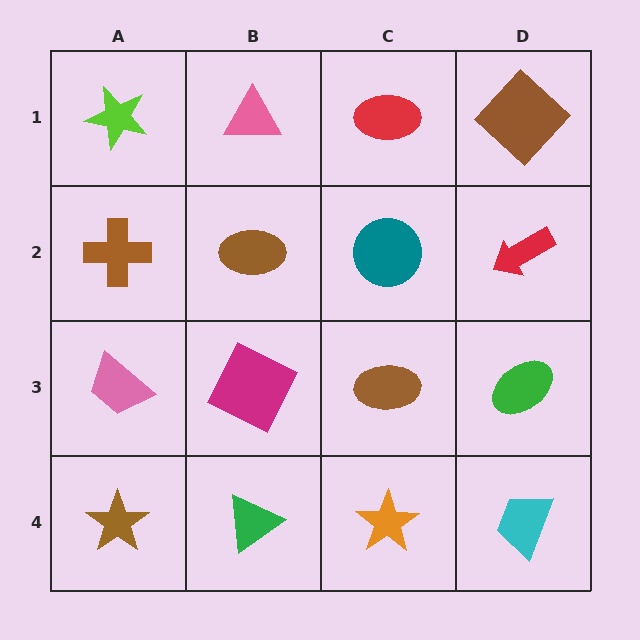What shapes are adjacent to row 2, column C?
A red ellipse (row 1, column C), a brown ellipse (row 3, column C), a brown ellipse (row 2, column B), a red arrow (row 2, column D).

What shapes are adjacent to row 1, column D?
A red arrow (row 2, column D), a red ellipse (row 1, column C).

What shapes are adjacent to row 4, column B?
A magenta square (row 3, column B), a brown star (row 4, column A), an orange star (row 4, column C).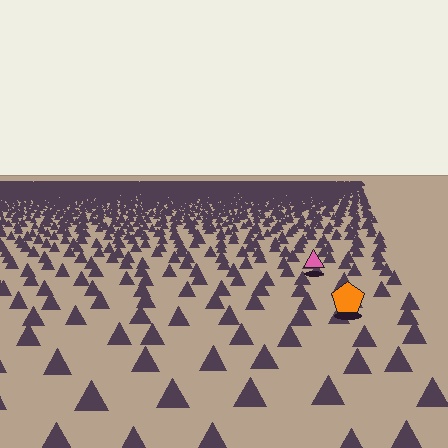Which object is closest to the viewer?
The orange pentagon is closest. The texture marks near it are larger and more spread out.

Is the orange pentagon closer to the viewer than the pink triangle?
Yes. The orange pentagon is closer — you can tell from the texture gradient: the ground texture is coarser near it.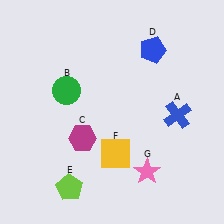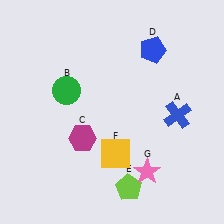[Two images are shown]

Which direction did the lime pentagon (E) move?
The lime pentagon (E) moved right.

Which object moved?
The lime pentagon (E) moved right.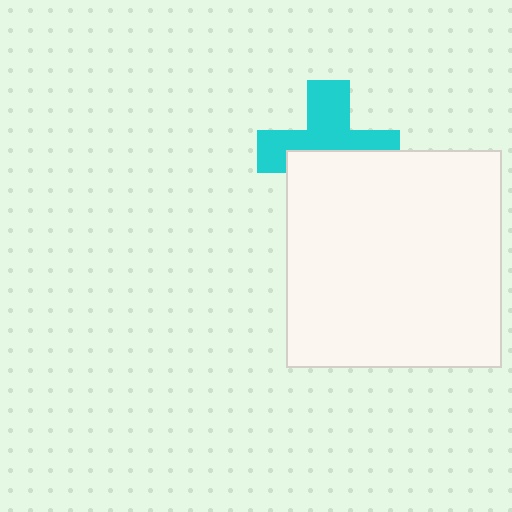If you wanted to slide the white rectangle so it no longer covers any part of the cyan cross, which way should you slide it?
Slide it down — that is the most direct way to separate the two shapes.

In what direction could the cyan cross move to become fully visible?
The cyan cross could move up. That would shift it out from behind the white rectangle entirely.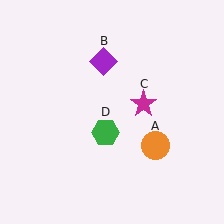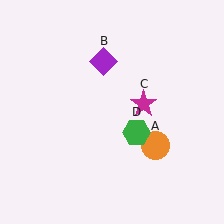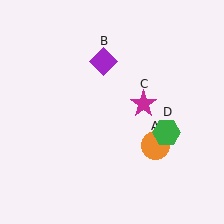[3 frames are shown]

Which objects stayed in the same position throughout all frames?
Orange circle (object A) and purple diamond (object B) and magenta star (object C) remained stationary.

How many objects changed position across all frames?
1 object changed position: green hexagon (object D).